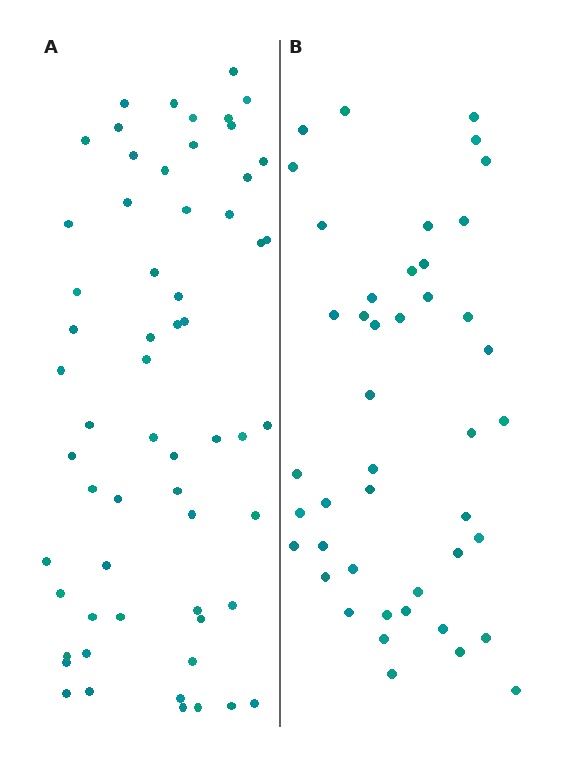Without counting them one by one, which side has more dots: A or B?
Region A (the left region) has more dots.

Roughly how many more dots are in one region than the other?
Region A has approximately 15 more dots than region B.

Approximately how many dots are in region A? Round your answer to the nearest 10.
About 60 dots.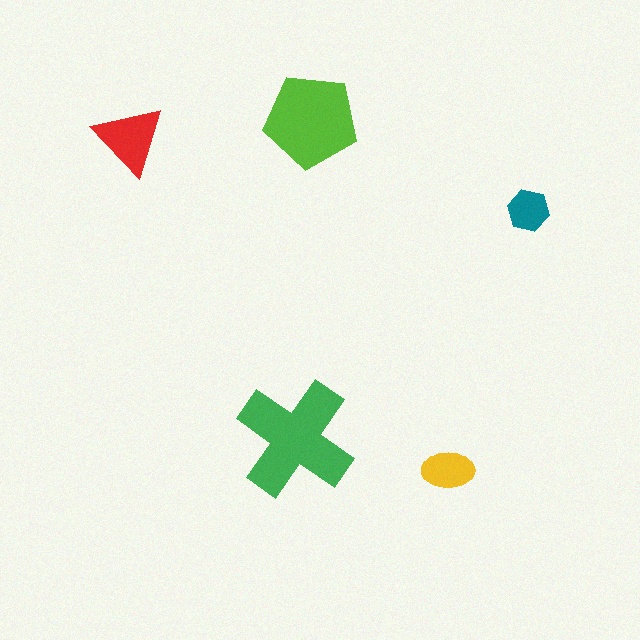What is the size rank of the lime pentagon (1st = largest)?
2nd.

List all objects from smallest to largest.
The teal hexagon, the yellow ellipse, the red triangle, the lime pentagon, the green cross.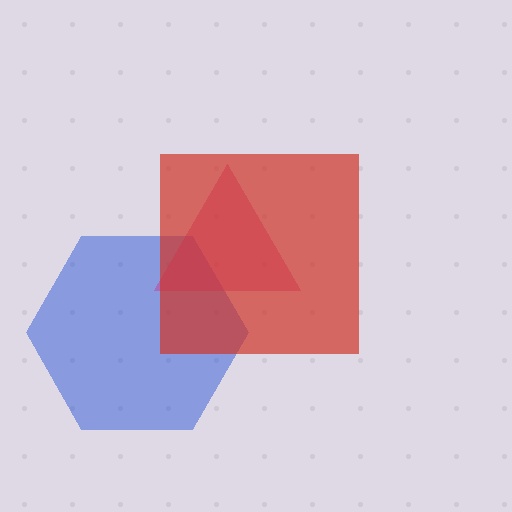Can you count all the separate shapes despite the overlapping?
Yes, there are 3 separate shapes.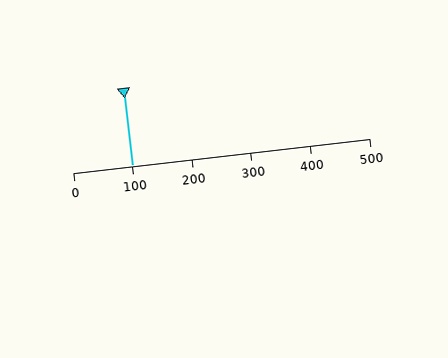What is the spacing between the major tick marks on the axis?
The major ticks are spaced 100 apart.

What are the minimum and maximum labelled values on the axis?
The axis runs from 0 to 500.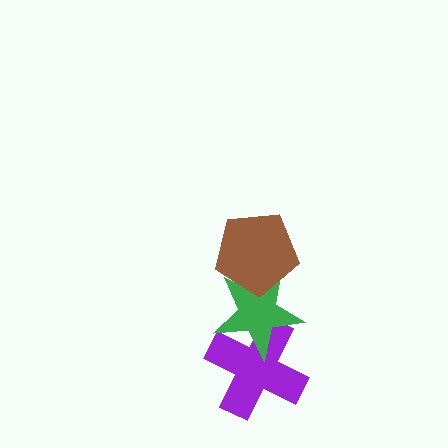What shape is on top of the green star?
The brown pentagon is on top of the green star.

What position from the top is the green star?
The green star is 2nd from the top.